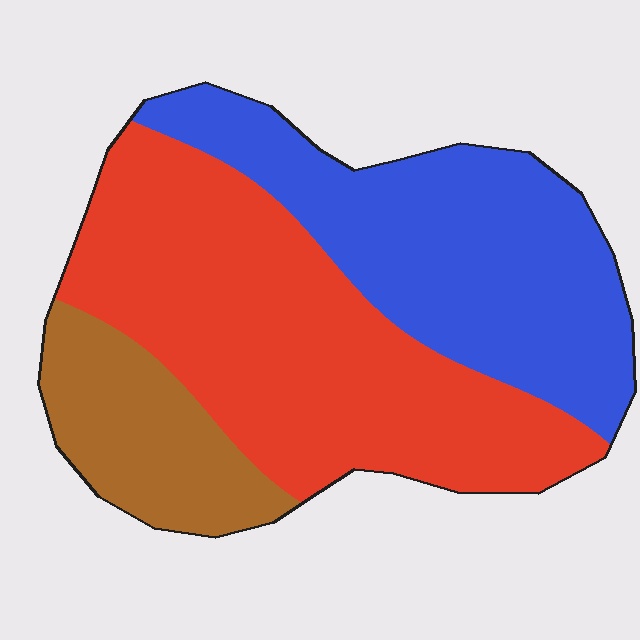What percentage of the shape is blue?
Blue takes up about three eighths (3/8) of the shape.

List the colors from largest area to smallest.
From largest to smallest: red, blue, brown.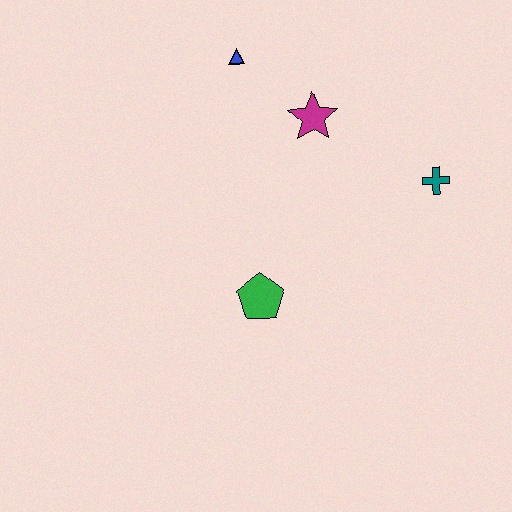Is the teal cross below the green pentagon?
No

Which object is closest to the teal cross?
The magenta star is closest to the teal cross.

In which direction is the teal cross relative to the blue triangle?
The teal cross is to the right of the blue triangle.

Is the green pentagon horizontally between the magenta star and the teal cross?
No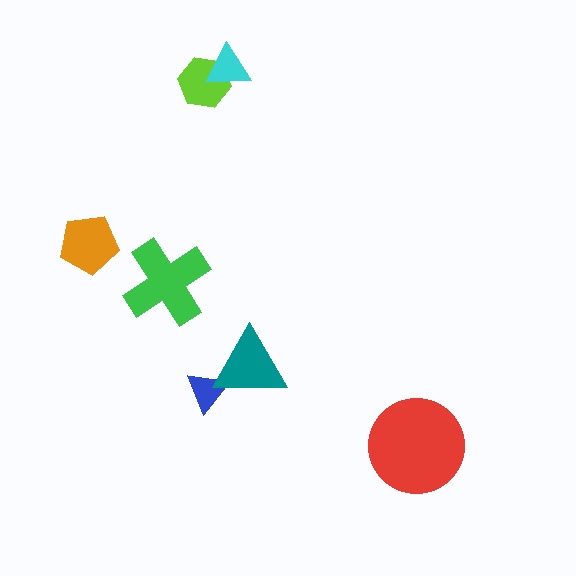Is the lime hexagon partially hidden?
Yes, it is partially covered by another shape.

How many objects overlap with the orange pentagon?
0 objects overlap with the orange pentagon.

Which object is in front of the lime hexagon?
The cyan triangle is in front of the lime hexagon.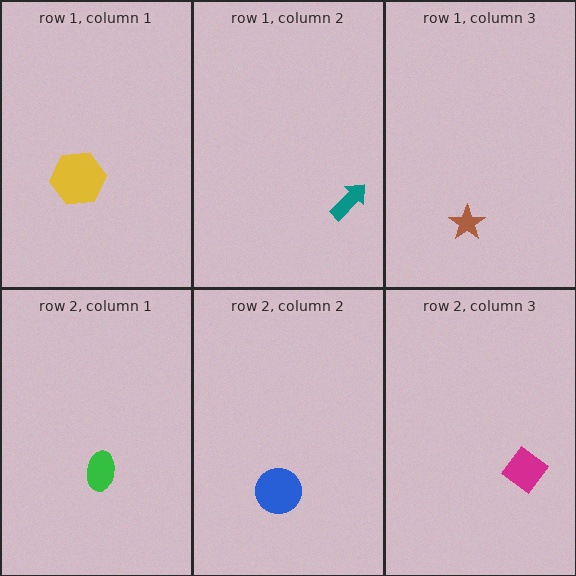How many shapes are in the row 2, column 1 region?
1.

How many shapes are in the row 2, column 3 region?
1.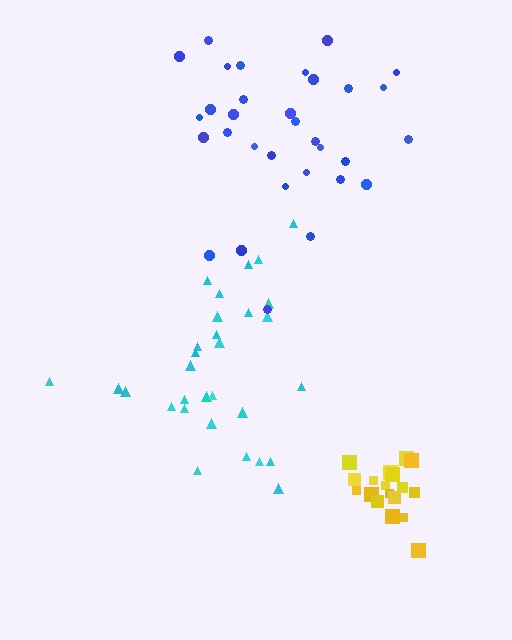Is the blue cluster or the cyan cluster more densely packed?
Blue.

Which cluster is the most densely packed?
Yellow.